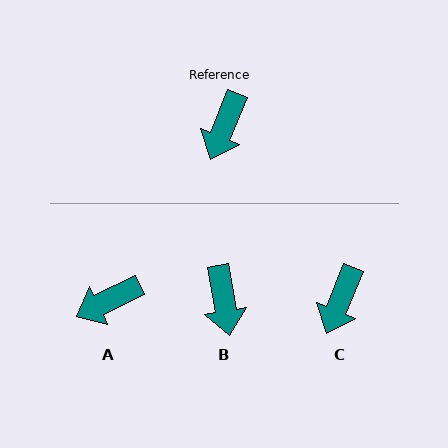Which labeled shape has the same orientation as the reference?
C.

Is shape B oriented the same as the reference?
No, it is off by about 32 degrees.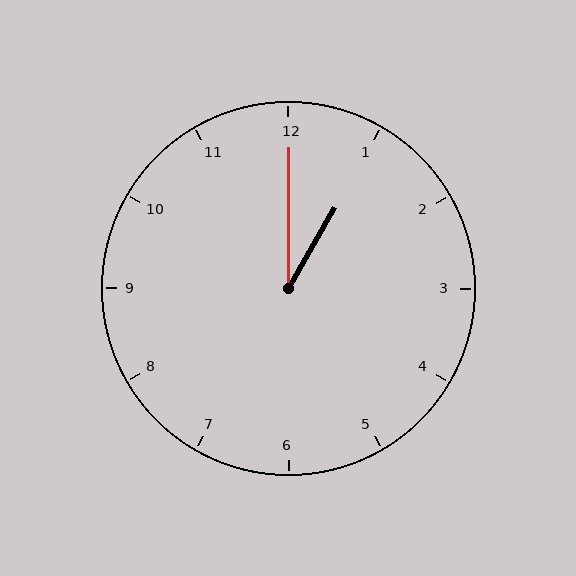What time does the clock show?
1:00.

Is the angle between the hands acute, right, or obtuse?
It is acute.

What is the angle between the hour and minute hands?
Approximately 30 degrees.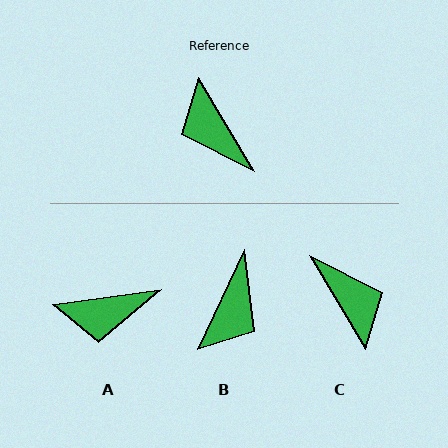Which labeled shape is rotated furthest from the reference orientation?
C, about 180 degrees away.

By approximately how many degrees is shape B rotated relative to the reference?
Approximately 124 degrees counter-clockwise.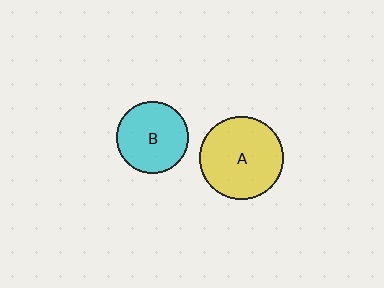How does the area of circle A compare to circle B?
Approximately 1.3 times.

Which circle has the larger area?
Circle A (yellow).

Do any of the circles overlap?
No, none of the circles overlap.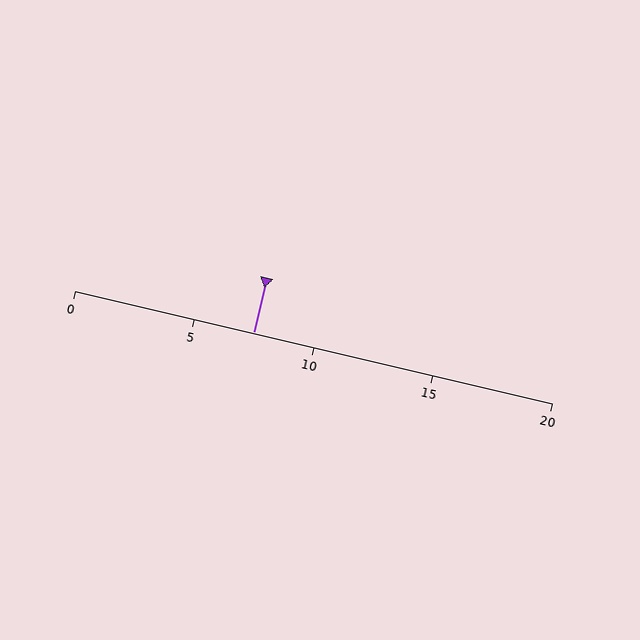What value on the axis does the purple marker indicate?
The marker indicates approximately 7.5.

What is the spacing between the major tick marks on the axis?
The major ticks are spaced 5 apart.